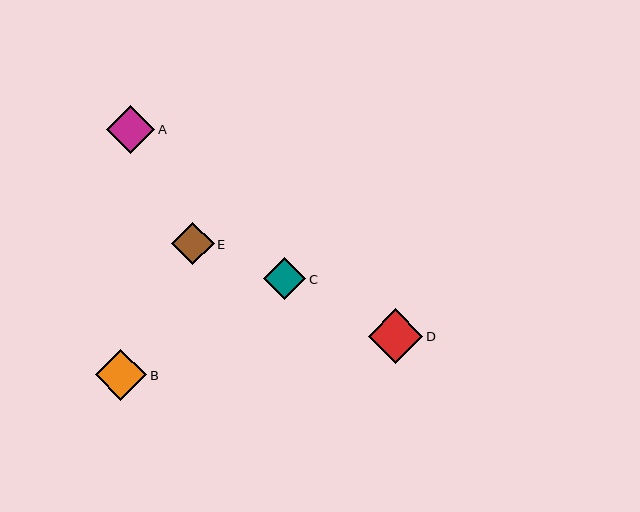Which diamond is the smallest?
Diamond C is the smallest with a size of approximately 42 pixels.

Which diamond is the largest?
Diamond D is the largest with a size of approximately 55 pixels.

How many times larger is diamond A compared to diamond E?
Diamond A is approximately 1.1 times the size of diamond E.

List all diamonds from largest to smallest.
From largest to smallest: D, B, A, E, C.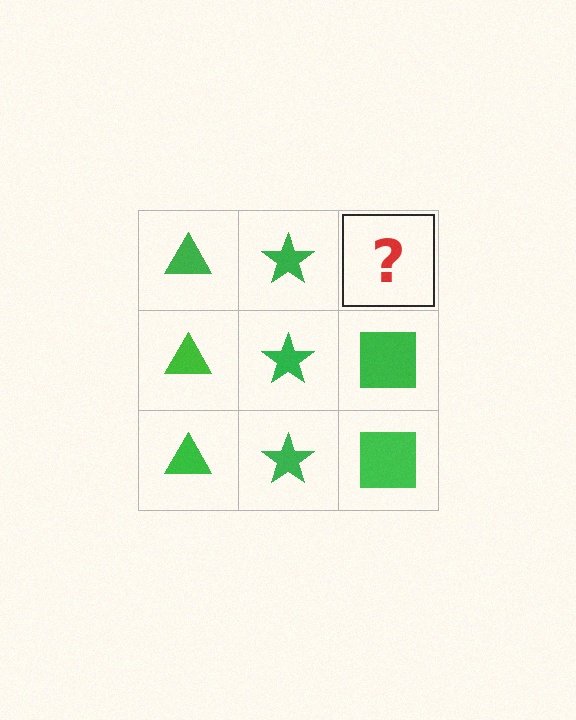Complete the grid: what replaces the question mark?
The question mark should be replaced with a green square.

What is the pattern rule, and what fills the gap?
The rule is that each column has a consistent shape. The gap should be filled with a green square.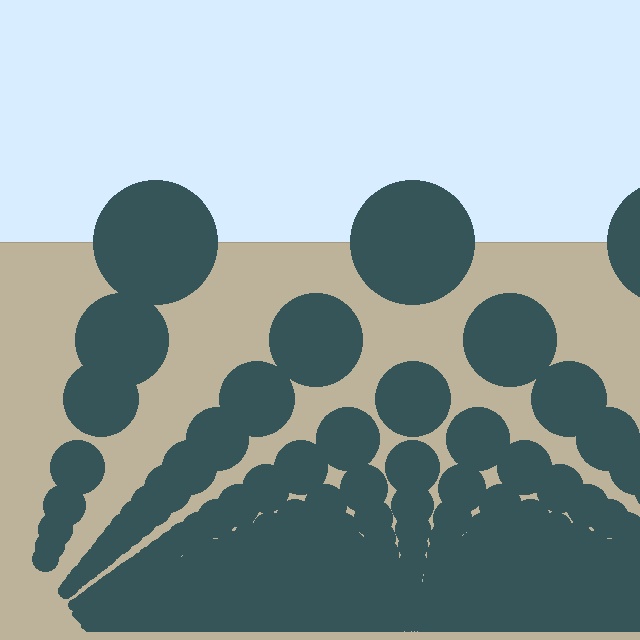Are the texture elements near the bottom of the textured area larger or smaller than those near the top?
Smaller. The gradient is inverted — elements near the bottom are smaller and denser.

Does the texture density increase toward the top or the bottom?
Density increases toward the bottom.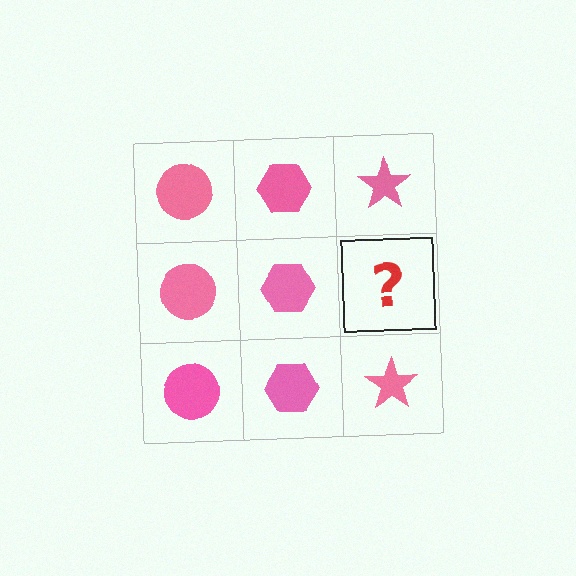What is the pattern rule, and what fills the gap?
The rule is that each column has a consistent shape. The gap should be filled with a pink star.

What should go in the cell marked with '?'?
The missing cell should contain a pink star.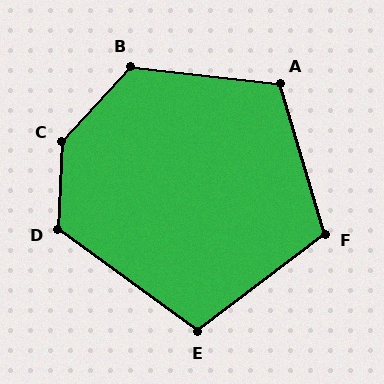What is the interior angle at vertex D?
Approximately 123 degrees (obtuse).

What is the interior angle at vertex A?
Approximately 113 degrees (obtuse).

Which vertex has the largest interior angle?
C, at approximately 140 degrees.